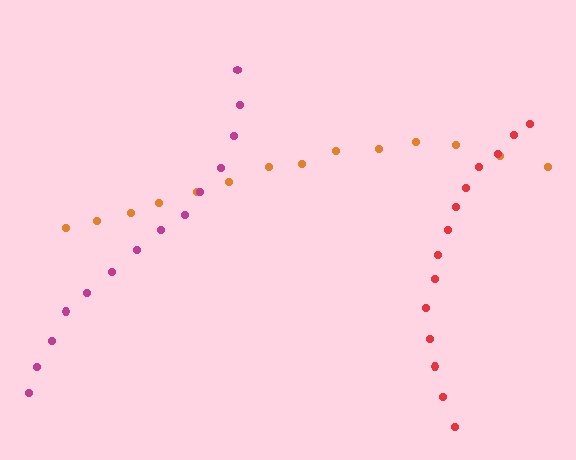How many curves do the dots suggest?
There are 3 distinct paths.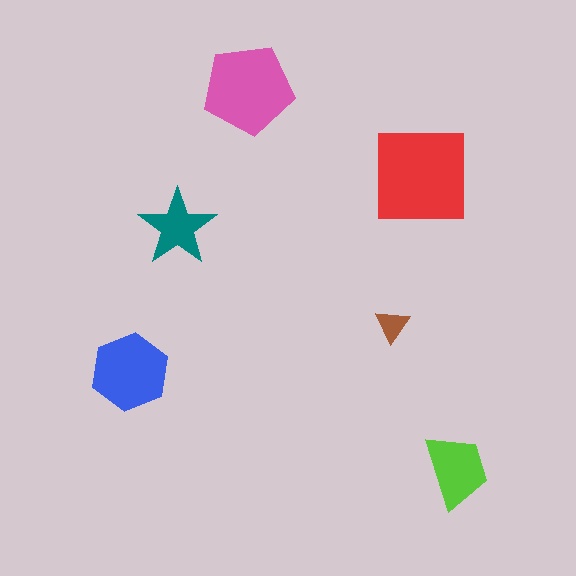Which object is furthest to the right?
The lime trapezoid is rightmost.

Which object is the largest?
The red square.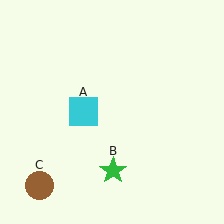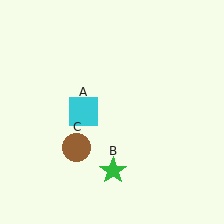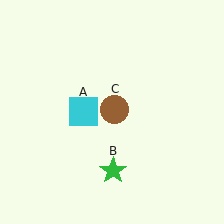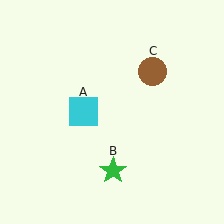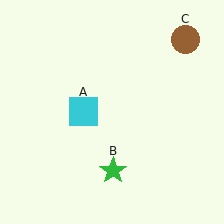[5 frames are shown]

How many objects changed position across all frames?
1 object changed position: brown circle (object C).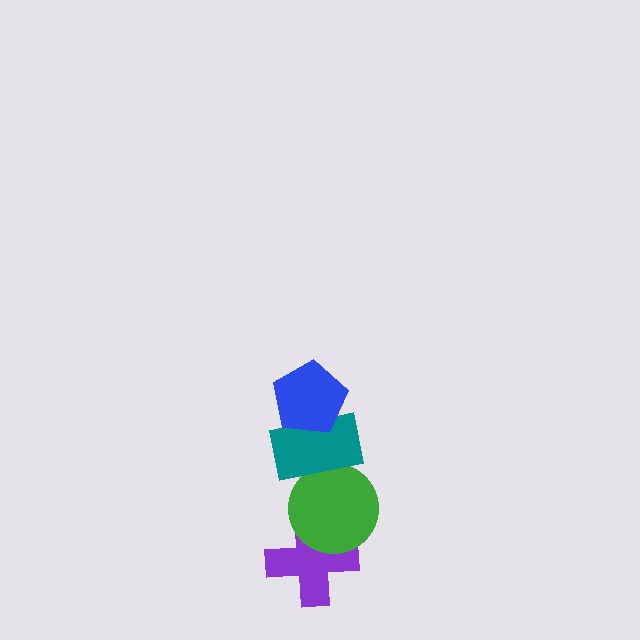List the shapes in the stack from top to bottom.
From top to bottom: the blue pentagon, the teal rectangle, the green circle, the purple cross.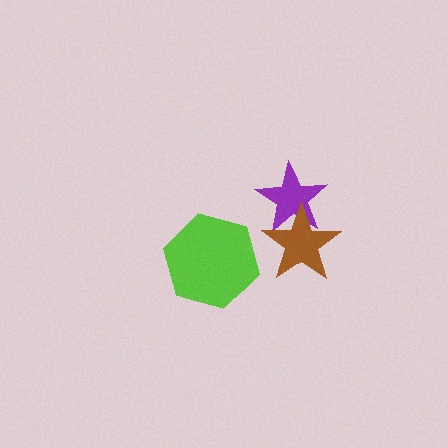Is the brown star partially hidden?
No, no other shape covers it.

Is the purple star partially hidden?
Yes, it is partially covered by another shape.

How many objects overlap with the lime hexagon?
0 objects overlap with the lime hexagon.